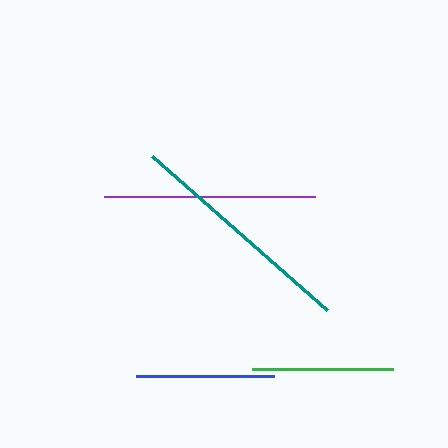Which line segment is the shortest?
The blue line is the shortest at approximately 139 pixels.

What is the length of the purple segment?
The purple segment is approximately 211 pixels long.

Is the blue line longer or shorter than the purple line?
The purple line is longer than the blue line.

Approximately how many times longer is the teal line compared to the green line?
The teal line is approximately 1.7 times the length of the green line.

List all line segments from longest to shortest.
From longest to shortest: teal, purple, green, blue.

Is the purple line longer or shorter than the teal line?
The teal line is longer than the purple line.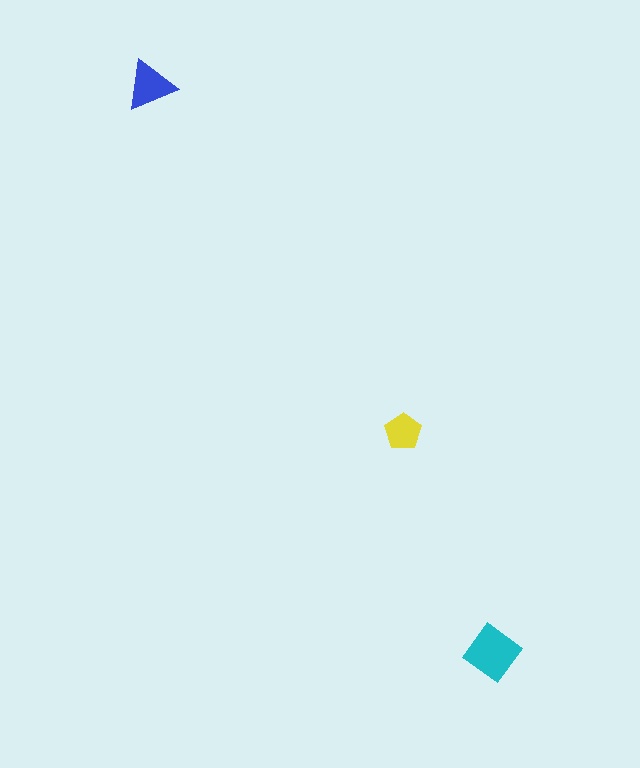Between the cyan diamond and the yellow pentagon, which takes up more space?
The cyan diamond.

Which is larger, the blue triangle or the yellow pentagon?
The blue triangle.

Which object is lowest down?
The cyan diamond is bottommost.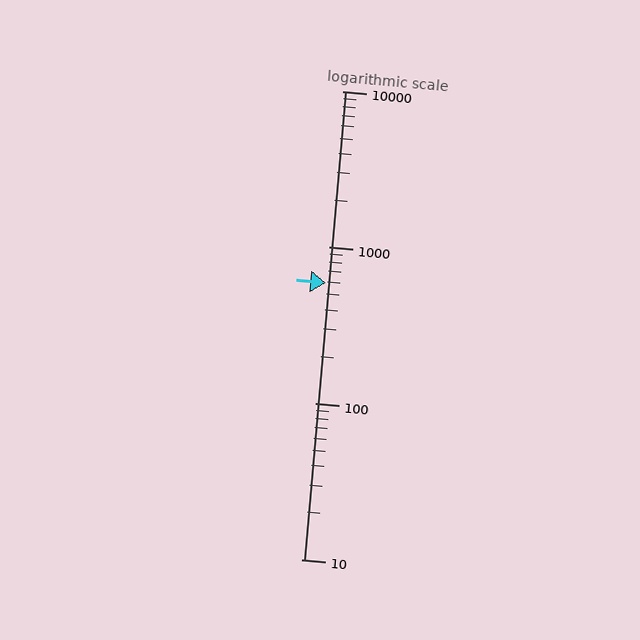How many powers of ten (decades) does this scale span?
The scale spans 3 decades, from 10 to 10000.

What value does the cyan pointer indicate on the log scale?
The pointer indicates approximately 590.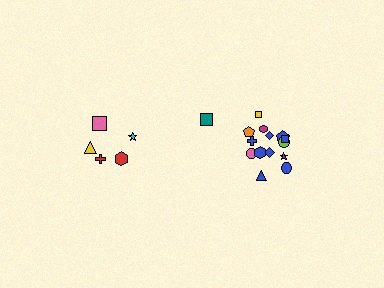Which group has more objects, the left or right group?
The right group.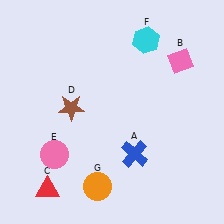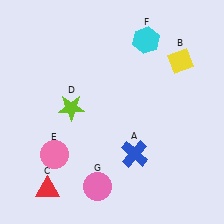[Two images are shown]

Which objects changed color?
B changed from pink to yellow. D changed from brown to lime. G changed from orange to pink.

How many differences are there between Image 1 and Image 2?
There are 3 differences between the two images.